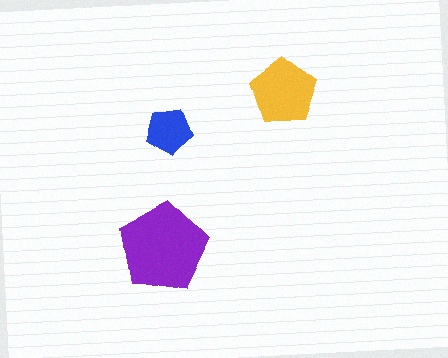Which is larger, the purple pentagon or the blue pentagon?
The purple one.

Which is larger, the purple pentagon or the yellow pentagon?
The purple one.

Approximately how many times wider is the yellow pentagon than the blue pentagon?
About 1.5 times wider.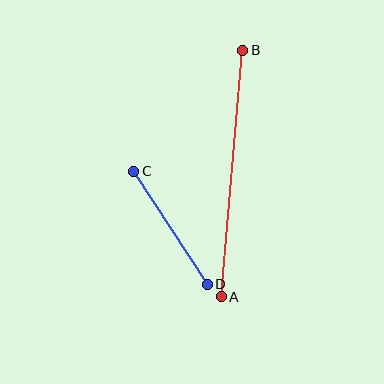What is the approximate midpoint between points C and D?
The midpoint is at approximately (170, 228) pixels.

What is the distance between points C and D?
The distance is approximately 135 pixels.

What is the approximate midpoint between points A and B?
The midpoint is at approximately (232, 174) pixels.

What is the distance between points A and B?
The distance is approximately 247 pixels.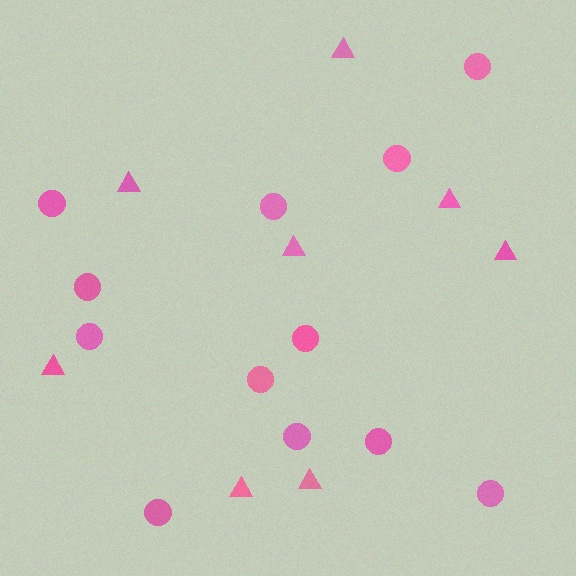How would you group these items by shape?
There are 2 groups: one group of triangles (8) and one group of circles (12).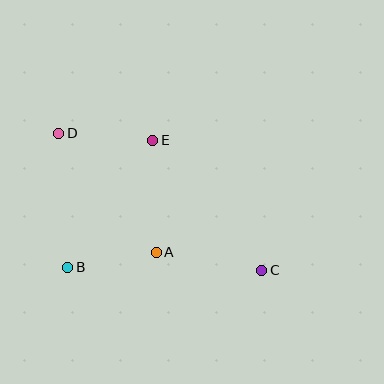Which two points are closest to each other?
Points A and B are closest to each other.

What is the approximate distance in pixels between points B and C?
The distance between B and C is approximately 194 pixels.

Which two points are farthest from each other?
Points C and D are farthest from each other.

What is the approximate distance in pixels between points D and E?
The distance between D and E is approximately 94 pixels.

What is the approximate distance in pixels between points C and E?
The distance between C and E is approximately 170 pixels.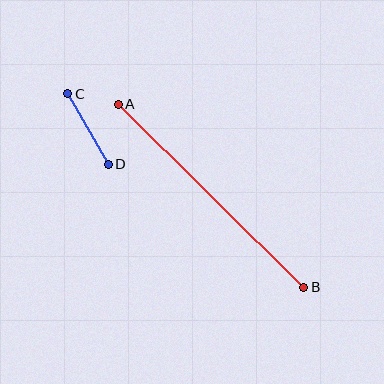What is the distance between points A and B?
The distance is approximately 261 pixels.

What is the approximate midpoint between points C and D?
The midpoint is at approximately (88, 129) pixels.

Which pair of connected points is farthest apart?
Points A and B are farthest apart.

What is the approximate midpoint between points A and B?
The midpoint is at approximately (211, 196) pixels.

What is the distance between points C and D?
The distance is approximately 81 pixels.